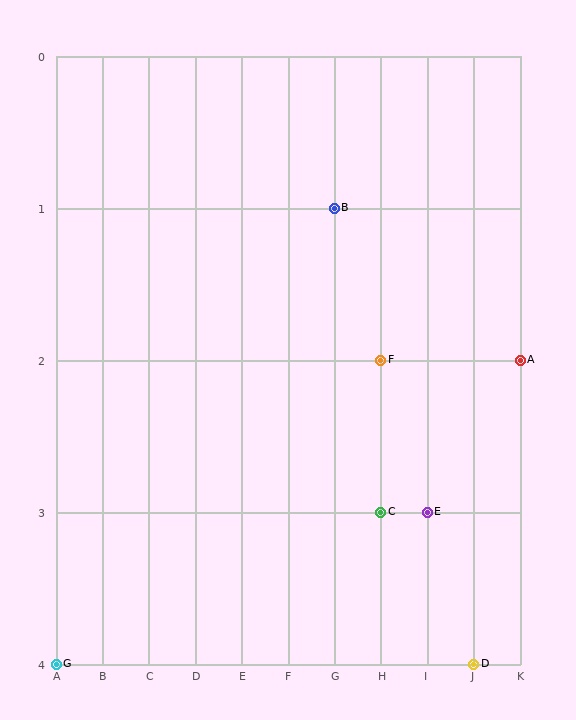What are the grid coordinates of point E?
Point E is at grid coordinates (I, 3).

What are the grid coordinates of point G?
Point G is at grid coordinates (A, 4).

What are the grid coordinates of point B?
Point B is at grid coordinates (G, 1).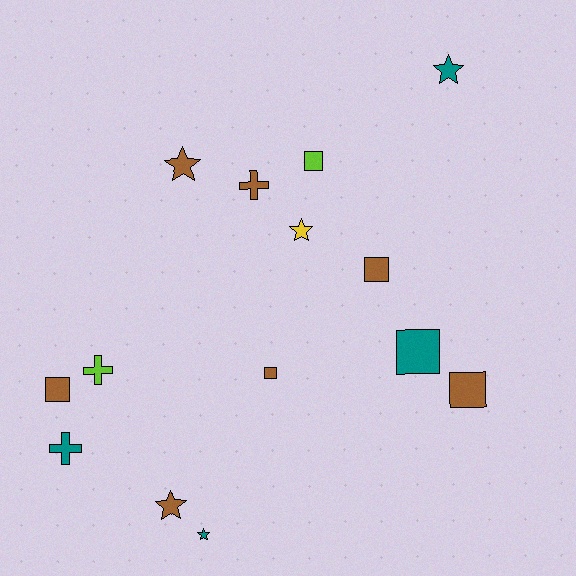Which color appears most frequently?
Brown, with 7 objects.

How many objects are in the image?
There are 14 objects.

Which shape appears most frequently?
Square, with 6 objects.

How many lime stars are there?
There are no lime stars.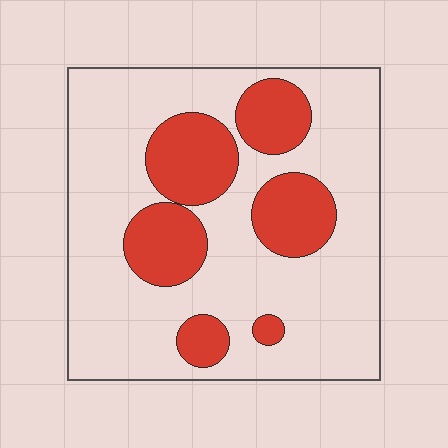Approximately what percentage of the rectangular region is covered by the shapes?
Approximately 25%.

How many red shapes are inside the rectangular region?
6.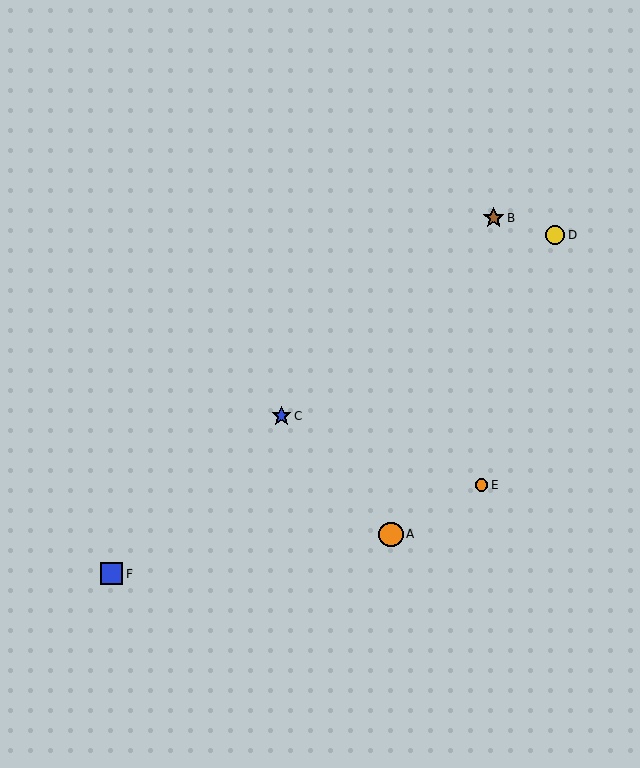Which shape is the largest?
The orange circle (labeled A) is the largest.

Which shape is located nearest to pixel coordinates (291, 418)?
The blue star (labeled C) at (282, 416) is nearest to that location.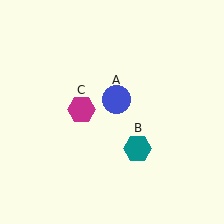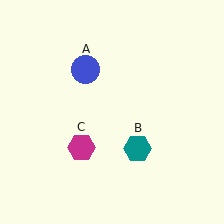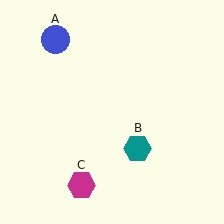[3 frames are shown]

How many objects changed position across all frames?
2 objects changed position: blue circle (object A), magenta hexagon (object C).